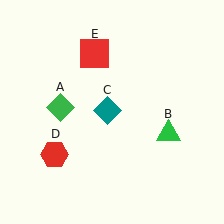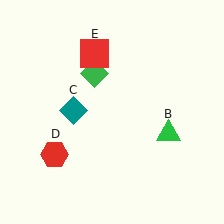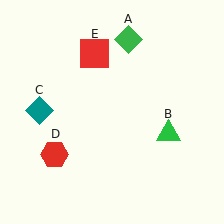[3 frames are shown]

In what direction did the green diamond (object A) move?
The green diamond (object A) moved up and to the right.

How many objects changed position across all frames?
2 objects changed position: green diamond (object A), teal diamond (object C).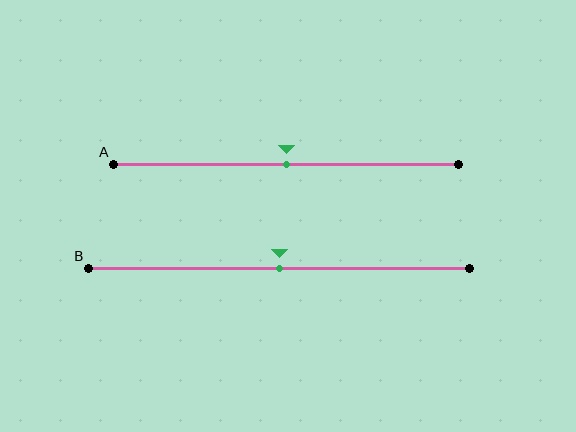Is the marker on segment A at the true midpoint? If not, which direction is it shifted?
Yes, the marker on segment A is at the true midpoint.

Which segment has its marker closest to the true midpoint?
Segment A has its marker closest to the true midpoint.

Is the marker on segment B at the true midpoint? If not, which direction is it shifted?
Yes, the marker on segment B is at the true midpoint.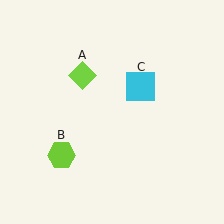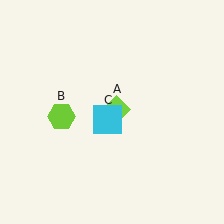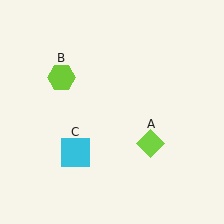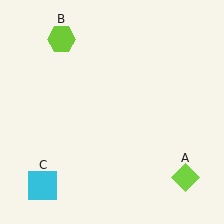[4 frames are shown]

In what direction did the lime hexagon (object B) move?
The lime hexagon (object B) moved up.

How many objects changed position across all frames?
3 objects changed position: lime diamond (object A), lime hexagon (object B), cyan square (object C).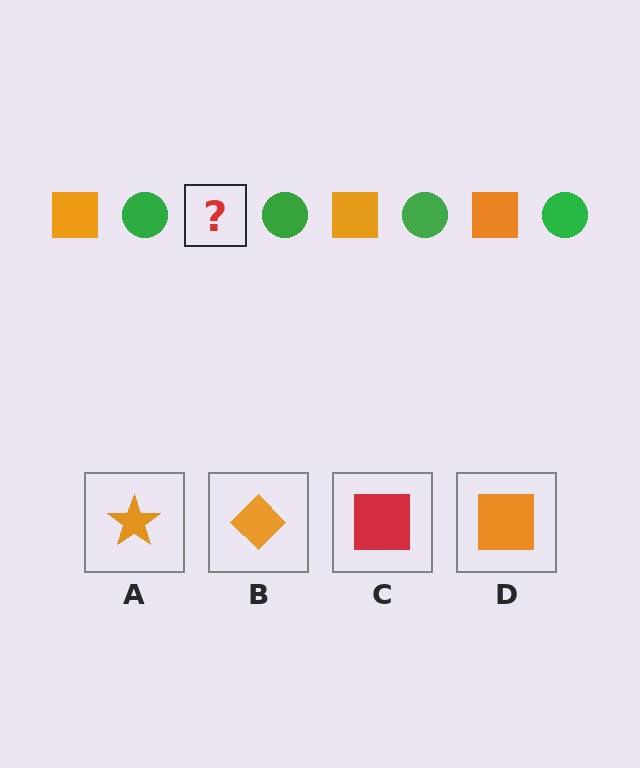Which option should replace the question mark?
Option D.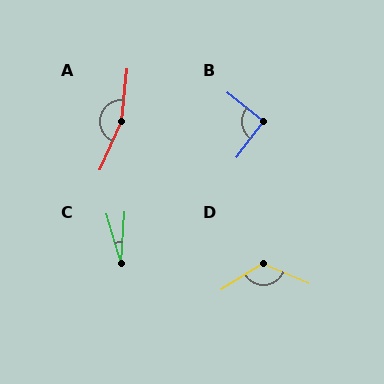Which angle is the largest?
A, at approximately 161 degrees.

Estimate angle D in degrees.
Approximately 125 degrees.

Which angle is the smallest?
C, at approximately 20 degrees.